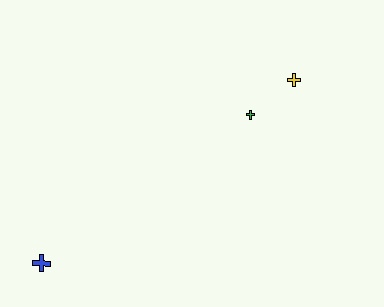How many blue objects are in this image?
There is 1 blue object.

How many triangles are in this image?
There are no triangles.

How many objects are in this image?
There are 3 objects.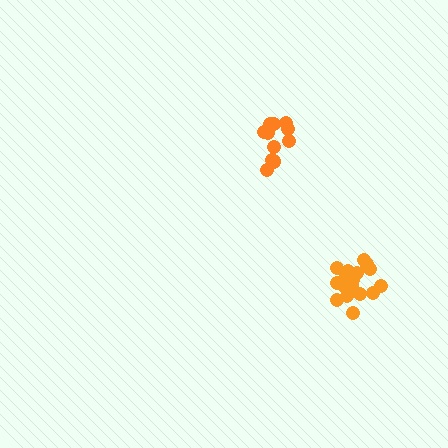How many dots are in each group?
Group 1: 18 dots, Group 2: 12 dots (30 total).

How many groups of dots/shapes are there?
There are 2 groups.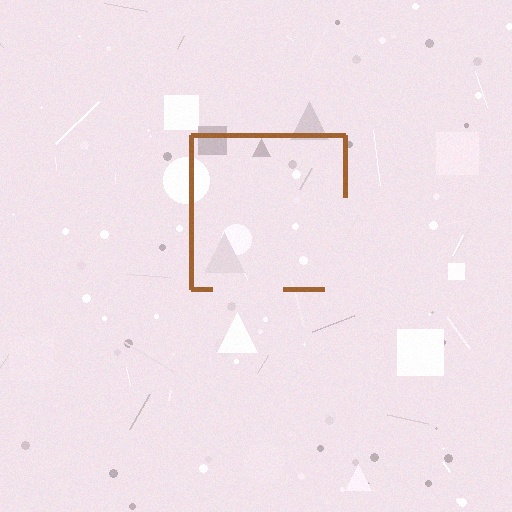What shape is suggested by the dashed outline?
The dashed outline suggests a square.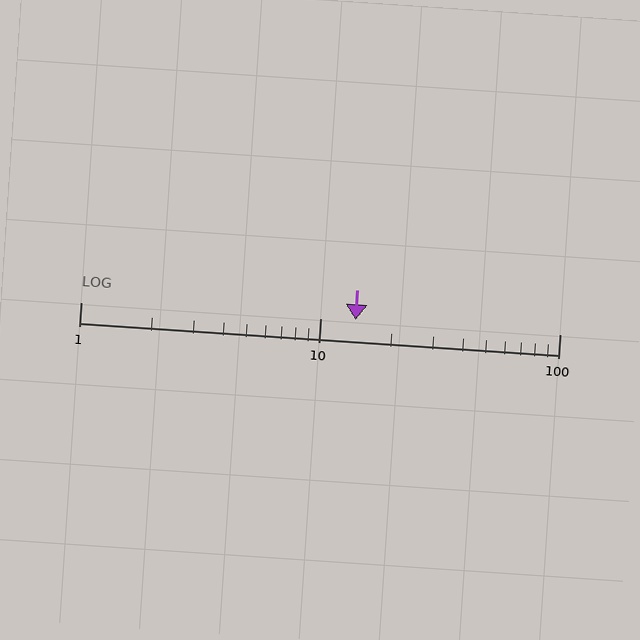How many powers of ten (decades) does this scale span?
The scale spans 2 decades, from 1 to 100.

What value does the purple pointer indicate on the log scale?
The pointer indicates approximately 14.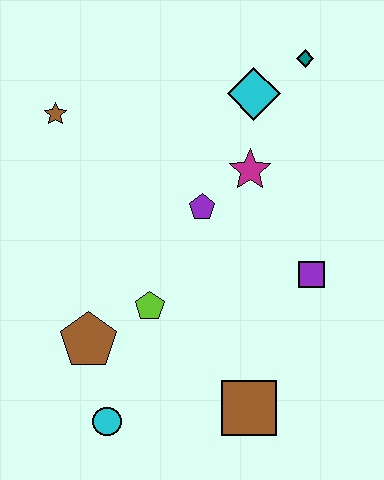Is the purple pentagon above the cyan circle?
Yes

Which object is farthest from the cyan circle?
The teal diamond is farthest from the cyan circle.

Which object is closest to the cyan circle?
The brown pentagon is closest to the cyan circle.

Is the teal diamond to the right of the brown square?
Yes